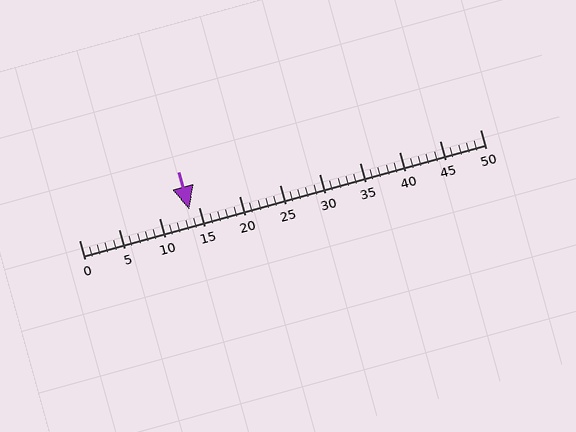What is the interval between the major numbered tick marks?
The major tick marks are spaced 5 units apart.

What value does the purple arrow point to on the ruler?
The purple arrow points to approximately 14.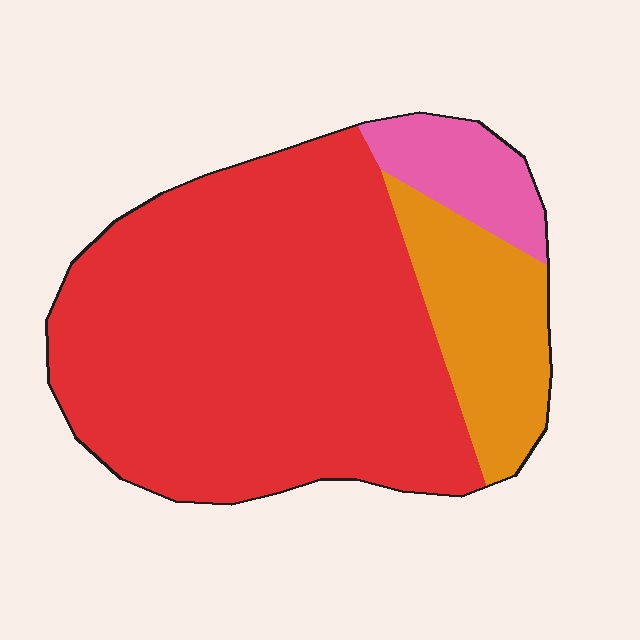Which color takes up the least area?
Pink, at roughly 10%.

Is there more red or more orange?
Red.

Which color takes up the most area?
Red, at roughly 75%.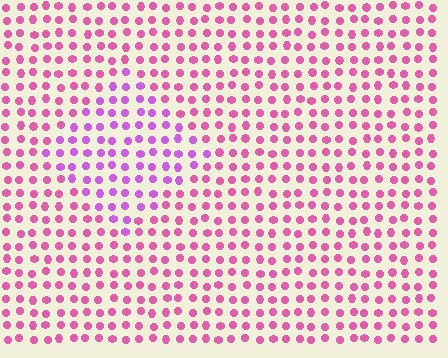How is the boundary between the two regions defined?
The boundary is defined purely by a slight shift in hue (about 32 degrees). Spacing, size, and orientation are identical on both sides.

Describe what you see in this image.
The image is filled with small pink elements in a uniform arrangement. A diamond-shaped region is visible where the elements are tinted to a slightly different hue, forming a subtle color boundary.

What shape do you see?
I see a diamond.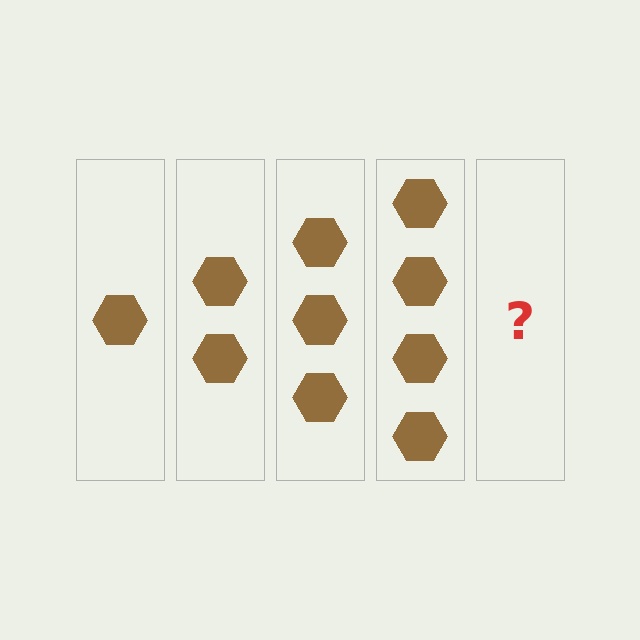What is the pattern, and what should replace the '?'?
The pattern is that each step adds one more hexagon. The '?' should be 5 hexagons.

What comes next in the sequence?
The next element should be 5 hexagons.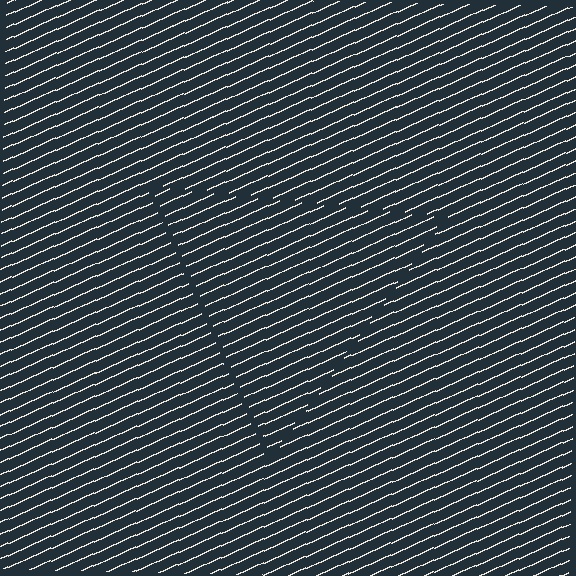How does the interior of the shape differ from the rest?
The interior of the shape contains the same grating, shifted by half a period — the contour is defined by the phase discontinuity where line-ends from the inner and outer gratings abut.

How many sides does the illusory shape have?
3 sides — the line-ends trace a triangle.